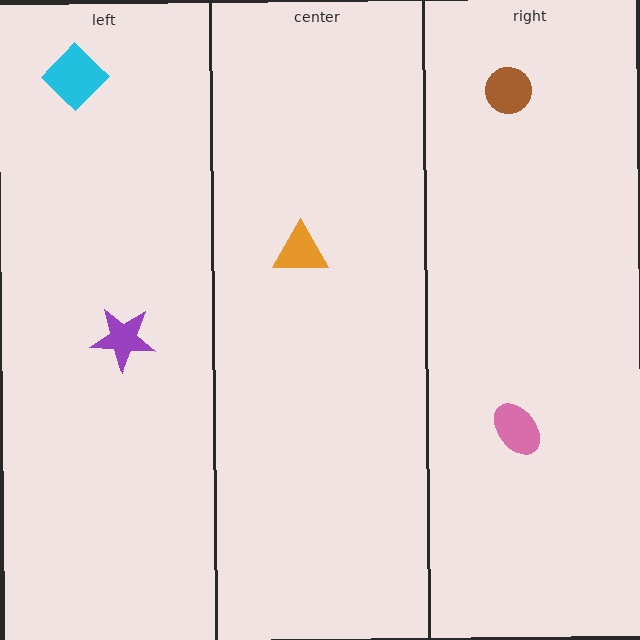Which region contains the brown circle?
The right region.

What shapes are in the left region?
The cyan diamond, the purple star.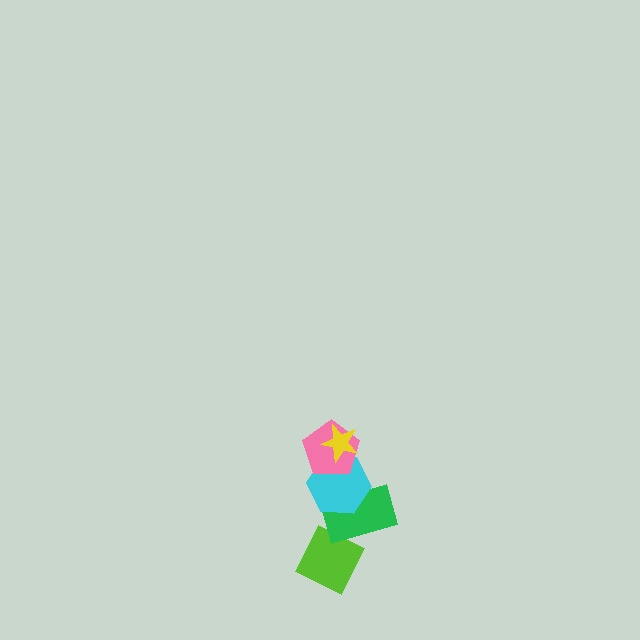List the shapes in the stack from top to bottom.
From top to bottom: the yellow star, the pink pentagon, the cyan hexagon, the green rectangle, the lime diamond.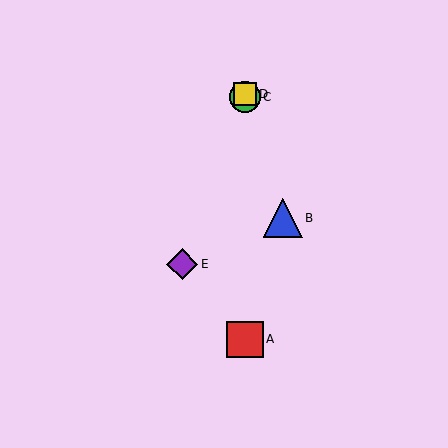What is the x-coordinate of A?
Object A is at x≈245.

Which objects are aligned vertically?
Objects A, C, D are aligned vertically.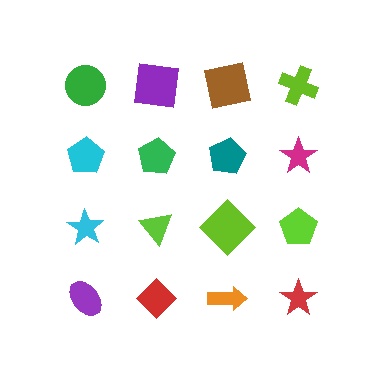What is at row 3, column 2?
A lime triangle.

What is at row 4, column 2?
A red diamond.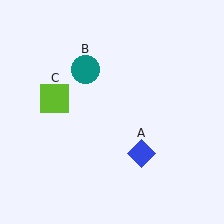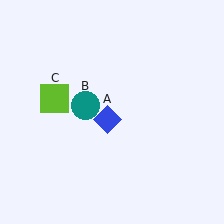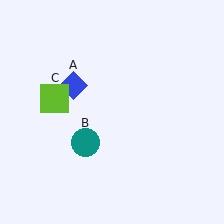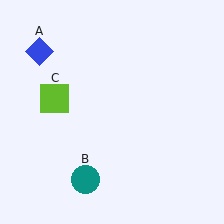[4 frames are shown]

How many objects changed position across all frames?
2 objects changed position: blue diamond (object A), teal circle (object B).